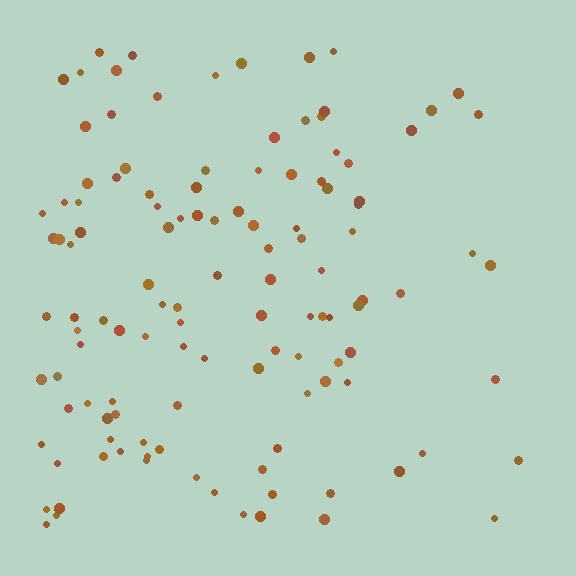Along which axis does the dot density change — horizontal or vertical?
Horizontal.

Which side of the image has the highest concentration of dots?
The left.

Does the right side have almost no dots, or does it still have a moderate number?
Still a moderate number, just noticeably fewer than the left.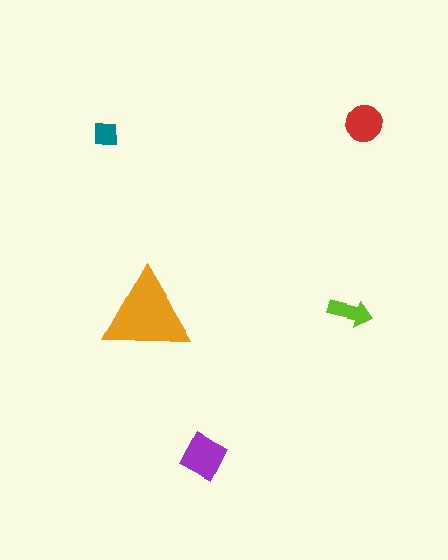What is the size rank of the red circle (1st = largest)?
3rd.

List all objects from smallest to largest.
The teal square, the lime arrow, the red circle, the purple square, the orange triangle.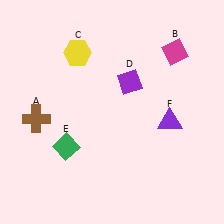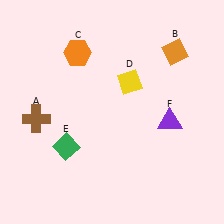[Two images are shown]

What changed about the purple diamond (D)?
In Image 1, D is purple. In Image 2, it changed to yellow.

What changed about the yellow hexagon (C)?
In Image 1, C is yellow. In Image 2, it changed to orange.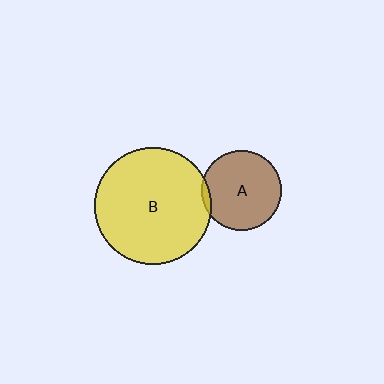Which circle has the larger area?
Circle B (yellow).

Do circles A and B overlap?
Yes.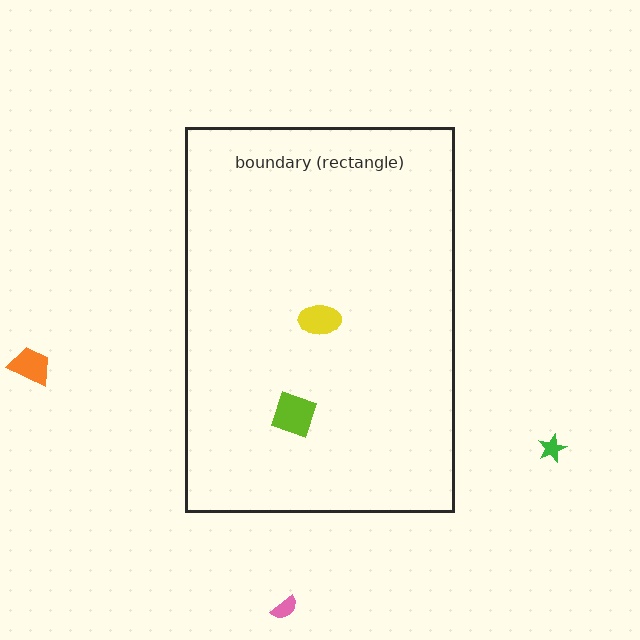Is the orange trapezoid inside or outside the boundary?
Outside.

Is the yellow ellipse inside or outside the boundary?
Inside.